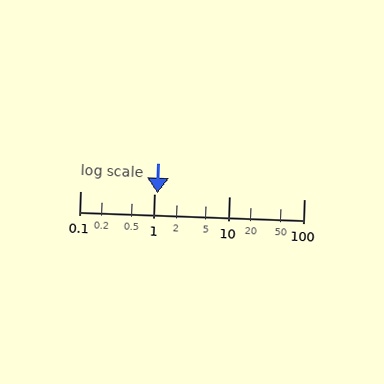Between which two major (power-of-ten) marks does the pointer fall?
The pointer is between 1 and 10.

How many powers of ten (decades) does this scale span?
The scale spans 3 decades, from 0.1 to 100.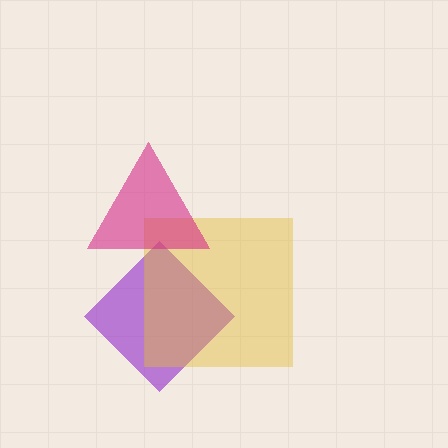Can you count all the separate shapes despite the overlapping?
Yes, there are 3 separate shapes.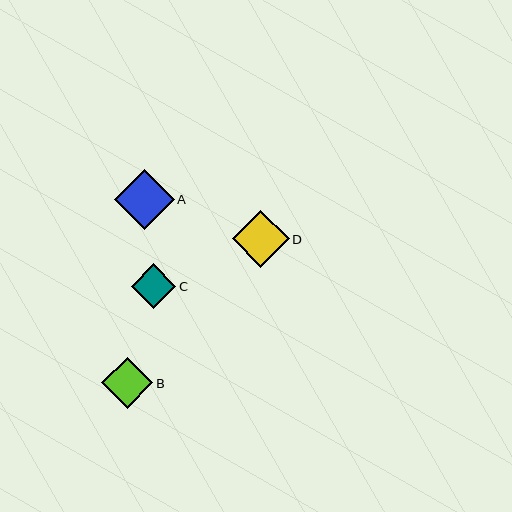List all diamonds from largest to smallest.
From largest to smallest: A, D, B, C.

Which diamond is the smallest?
Diamond C is the smallest with a size of approximately 44 pixels.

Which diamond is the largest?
Diamond A is the largest with a size of approximately 60 pixels.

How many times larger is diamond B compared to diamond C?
Diamond B is approximately 1.2 times the size of diamond C.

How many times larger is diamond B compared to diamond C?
Diamond B is approximately 1.2 times the size of diamond C.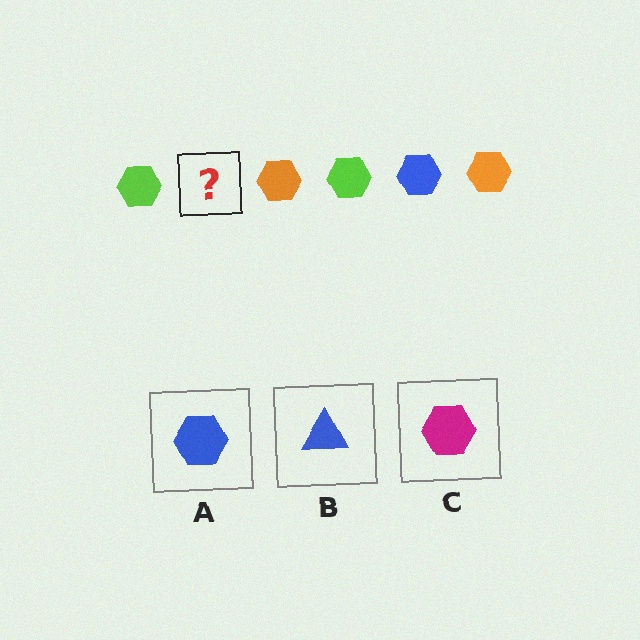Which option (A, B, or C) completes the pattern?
A.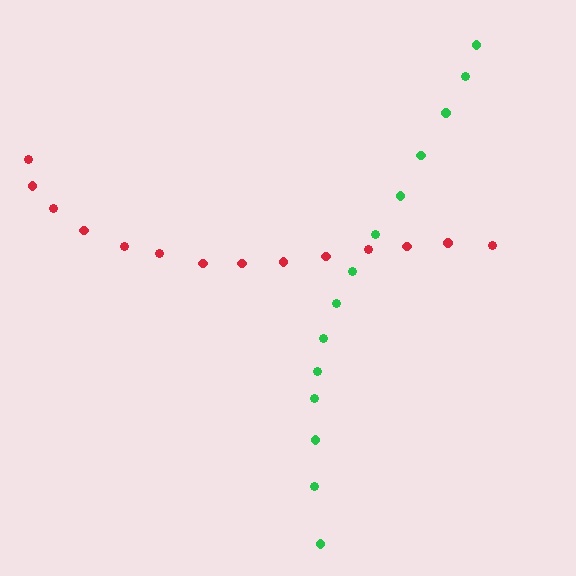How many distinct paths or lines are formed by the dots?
There are 2 distinct paths.